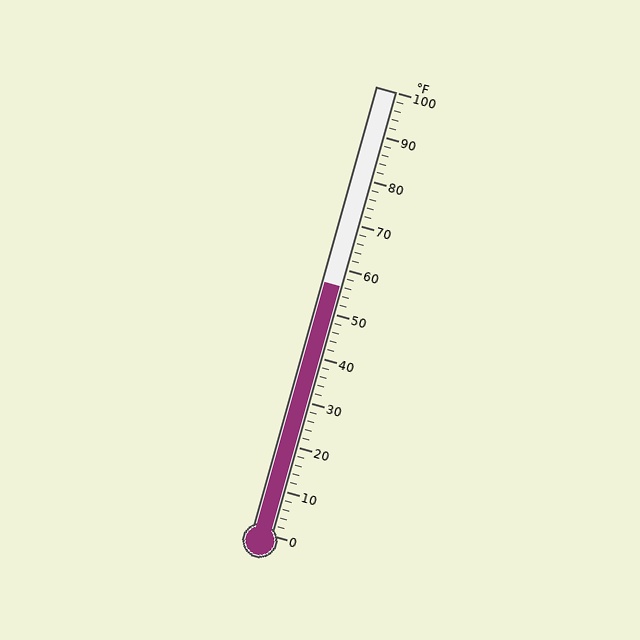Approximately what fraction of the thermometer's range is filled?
The thermometer is filled to approximately 55% of its range.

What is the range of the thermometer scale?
The thermometer scale ranges from 0°F to 100°F.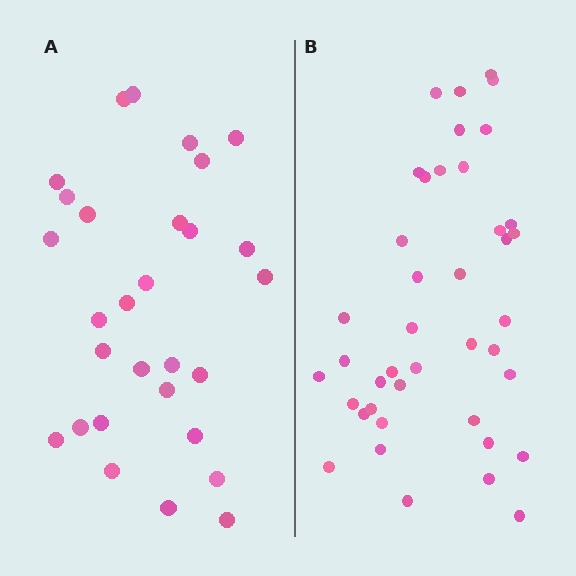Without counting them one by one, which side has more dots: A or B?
Region B (the right region) has more dots.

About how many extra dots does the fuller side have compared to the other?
Region B has roughly 12 or so more dots than region A.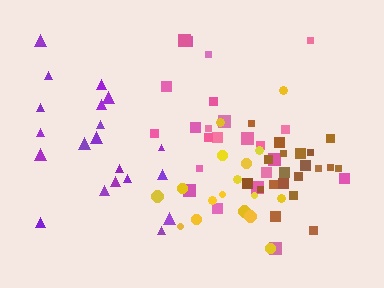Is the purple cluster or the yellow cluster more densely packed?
Yellow.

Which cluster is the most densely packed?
Brown.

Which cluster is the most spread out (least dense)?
Purple.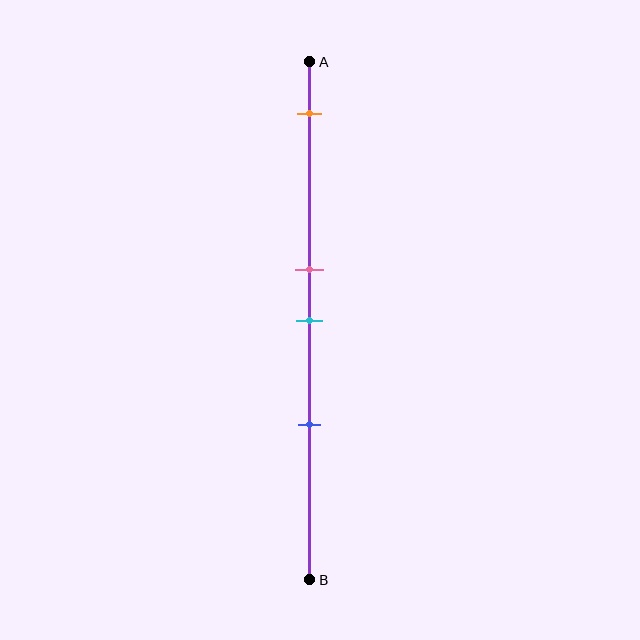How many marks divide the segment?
There are 4 marks dividing the segment.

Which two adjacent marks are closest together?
The pink and cyan marks are the closest adjacent pair.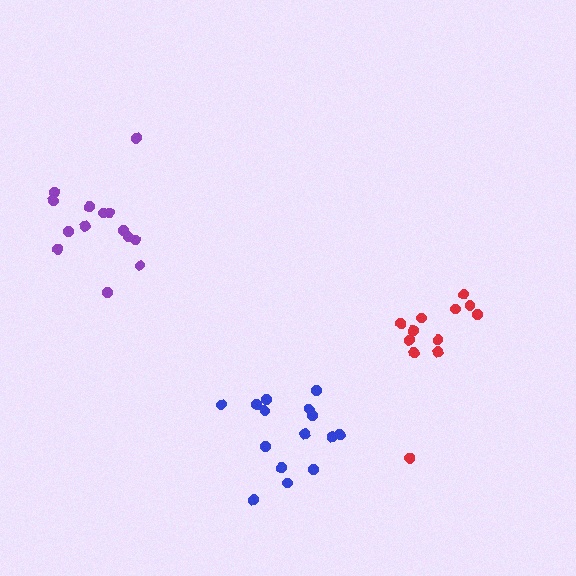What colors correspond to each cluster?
The clusters are colored: blue, purple, red.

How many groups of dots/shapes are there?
There are 3 groups.